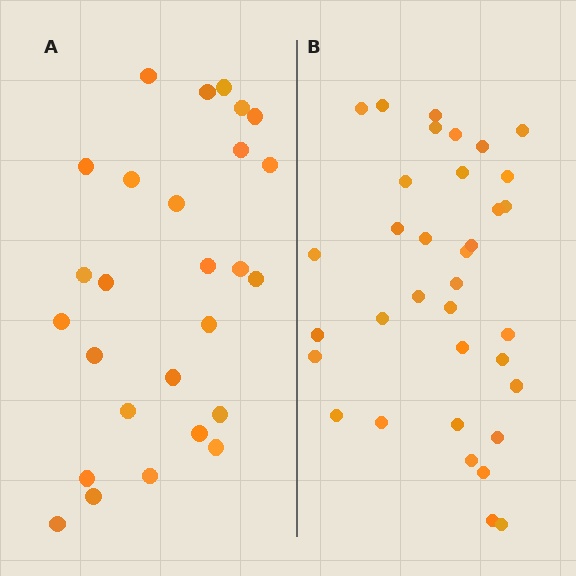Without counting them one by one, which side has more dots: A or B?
Region B (the right region) has more dots.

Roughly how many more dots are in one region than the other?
Region B has roughly 8 or so more dots than region A.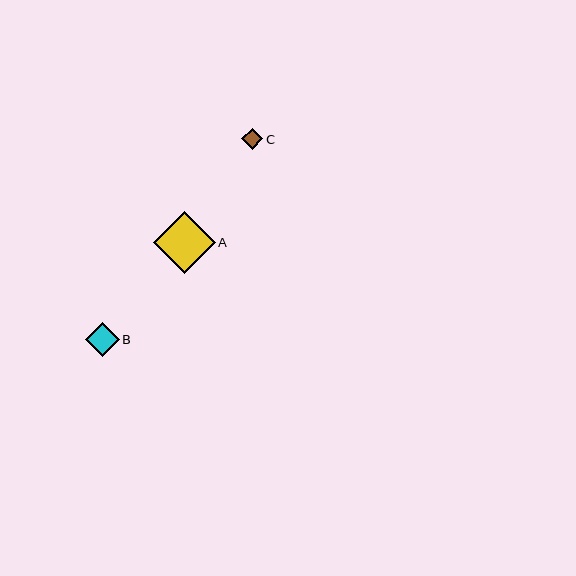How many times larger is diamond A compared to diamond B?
Diamond A is approximately 1.8 times the size of diamond B.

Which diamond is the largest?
Diamond A is the largest with a size of approximately 62 pixels.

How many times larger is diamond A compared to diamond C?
Diamond A is approximately 2.9 times the size of diamond C.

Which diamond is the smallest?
Diamond C is the smallest with a size of approximately 21 pixels.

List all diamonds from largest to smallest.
From largest to smallest: A, B, C.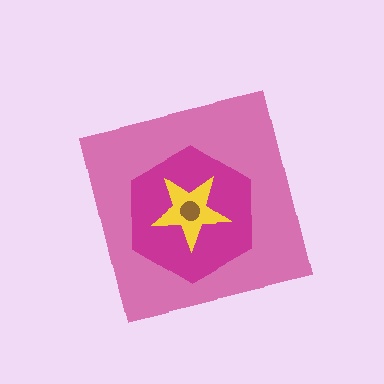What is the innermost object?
The brown circle.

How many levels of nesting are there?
4.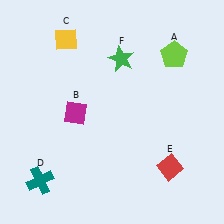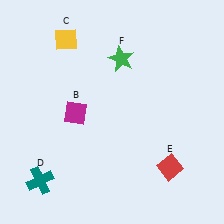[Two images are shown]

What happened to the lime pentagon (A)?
The lime pentagon (A) was removed in Image 2. It was in the top-right area of Image 1.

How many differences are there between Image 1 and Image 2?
There is 1 difference between the two images.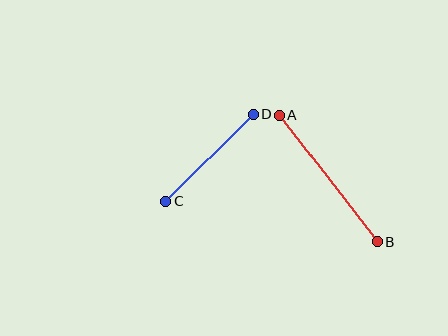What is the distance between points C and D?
The distance is approximately 123 pixels.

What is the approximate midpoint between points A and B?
The midpoint is at approximately (328, 179) pixels.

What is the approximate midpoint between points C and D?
The midpoint is at approximately (210, 158) pixels.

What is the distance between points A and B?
The distance is approximately 161 pixels.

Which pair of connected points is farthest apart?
Points A and B are farthest apart.